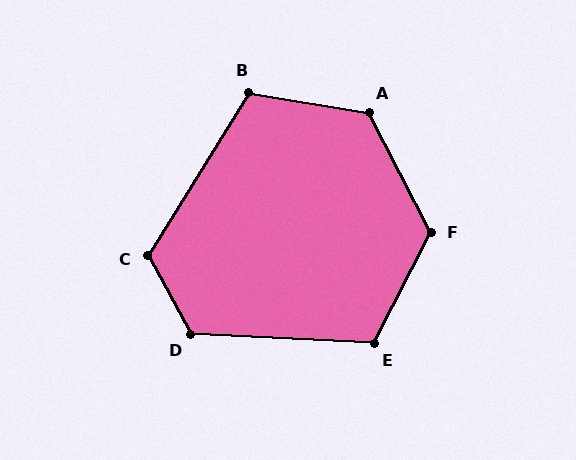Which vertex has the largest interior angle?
A, at approximately 126 degrees.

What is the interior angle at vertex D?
Approximately 122 degrees (obtuse).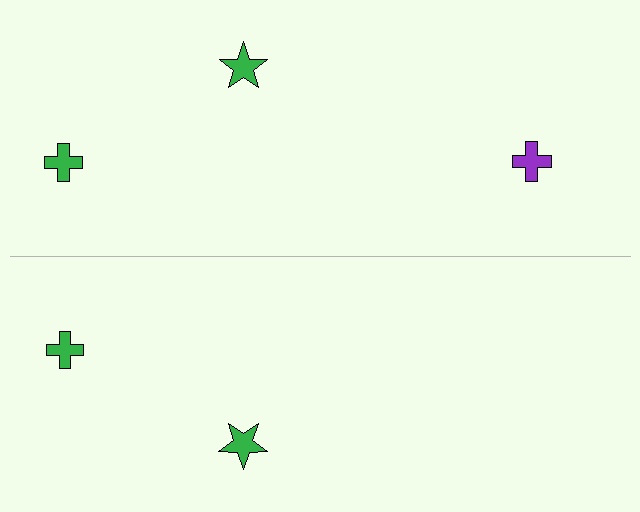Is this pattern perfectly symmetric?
No, the pattern is not perfectly symmetric. A purple cross is missing from the bottom side.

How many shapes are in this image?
There are 5 shapes in this image.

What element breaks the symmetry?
A purple cross is missing from the bottom side.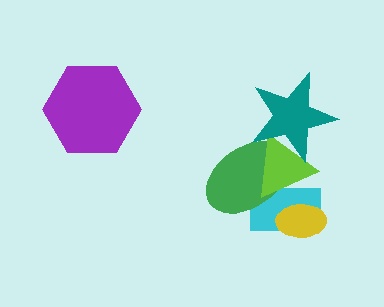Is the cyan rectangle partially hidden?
Yes, it is partially covered by another shape.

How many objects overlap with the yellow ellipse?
1 object overlaps with the yellow ellipse.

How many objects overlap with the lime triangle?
3 objects overlap with the lime triangle.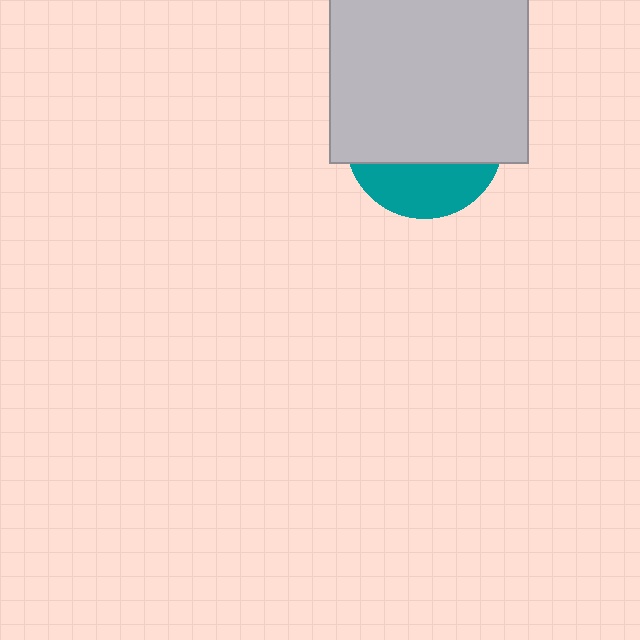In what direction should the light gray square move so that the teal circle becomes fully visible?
The light gray square should move up. That is the shortest direction to clear the overlap and leave the teal circle fully visible.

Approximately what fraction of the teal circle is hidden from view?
Roughly 68% of the teal circle is hidden behind the light gray square.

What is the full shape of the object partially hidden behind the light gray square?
The partially hidden object is a teal circle.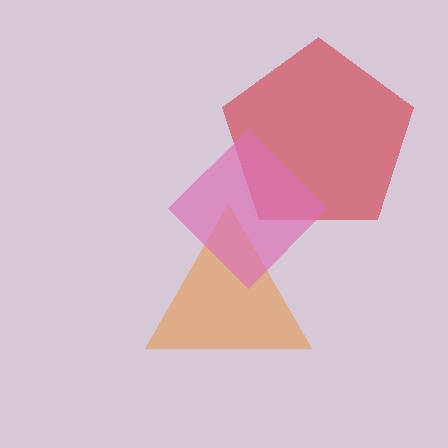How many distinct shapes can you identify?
There are 3 distinct shapes: a red pentagon, an orange triangle, a pink diamond.